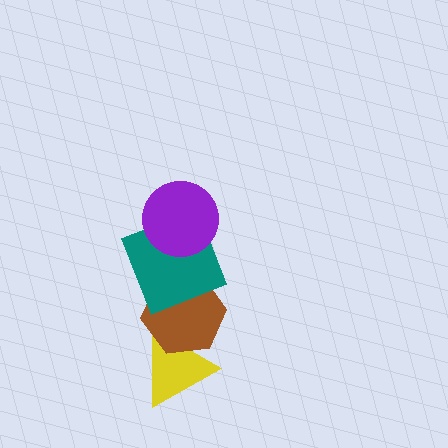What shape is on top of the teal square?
The purple circle is on top of the teal square.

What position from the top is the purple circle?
The purple circle is 1st from the top.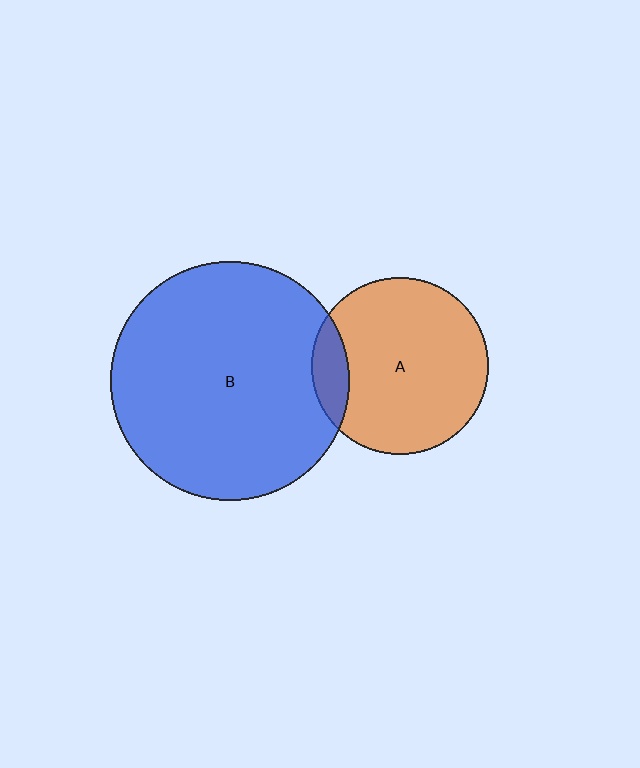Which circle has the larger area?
Circle B (blue).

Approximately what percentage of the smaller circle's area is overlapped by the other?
Approximately 10%.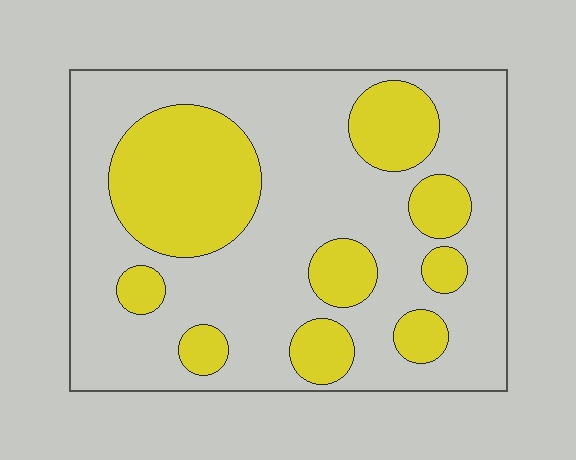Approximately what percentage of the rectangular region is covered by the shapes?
Approximately 30%.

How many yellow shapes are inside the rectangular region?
9.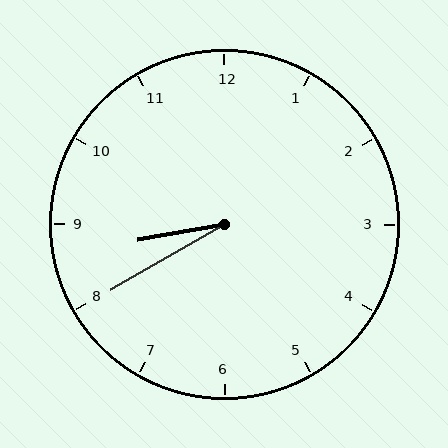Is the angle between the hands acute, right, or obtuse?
It is acute.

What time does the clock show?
8:40.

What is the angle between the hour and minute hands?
Approximately 20 degrees.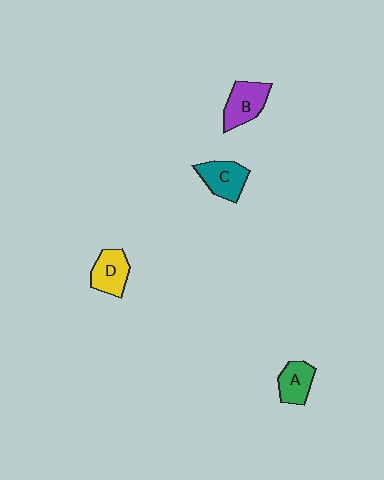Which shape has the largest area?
Shape B (purple).